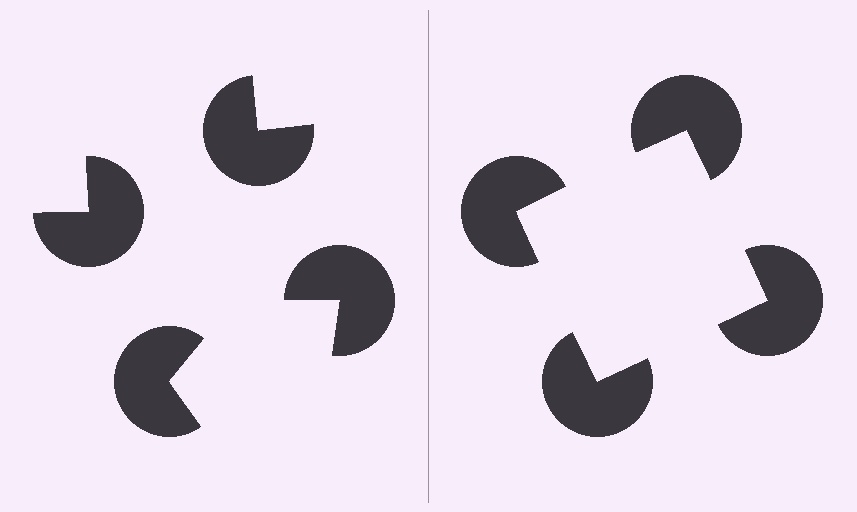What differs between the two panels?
The pac-man discs are positioned identically on both sides; only the wedge orientations differ. On the right they align to a square; on the left they are misaligned.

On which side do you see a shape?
An illusory square appears on the right side. On the left side the wedge cuts are rotated, so no coherent shape forms.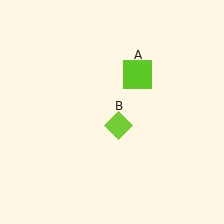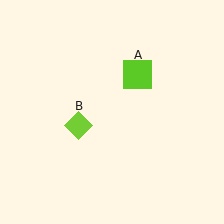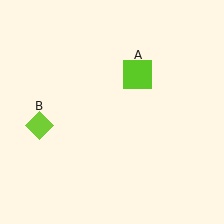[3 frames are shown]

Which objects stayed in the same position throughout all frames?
Lime square (object A) remained stationary.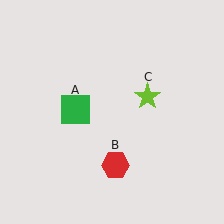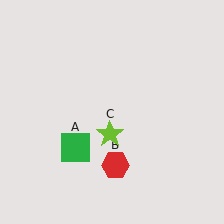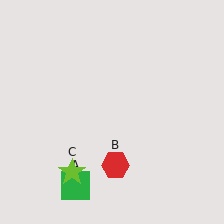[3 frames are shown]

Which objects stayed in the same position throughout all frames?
Red hexagon (object B) remained stationary.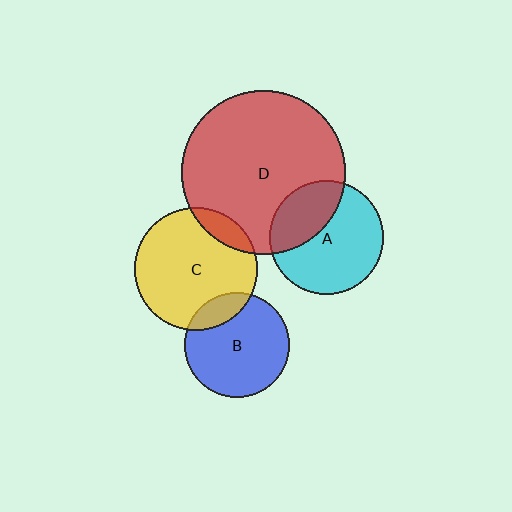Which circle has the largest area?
Circle D (red).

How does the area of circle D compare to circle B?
Approximately 2.4 times.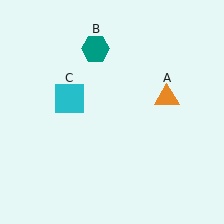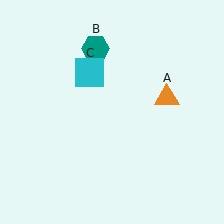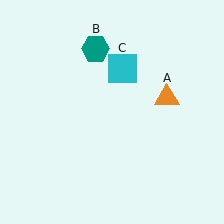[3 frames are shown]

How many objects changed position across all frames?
1 object changed position: cyan square (object C).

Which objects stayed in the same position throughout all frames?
Orange triangle (object A) and teal hexagon (object B) remained stationary.